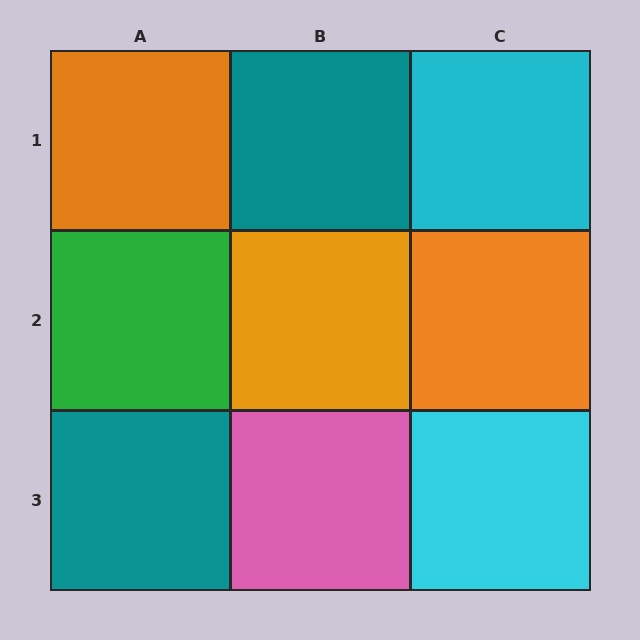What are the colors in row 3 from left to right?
Teal, pink, cyan.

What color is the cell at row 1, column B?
Teal.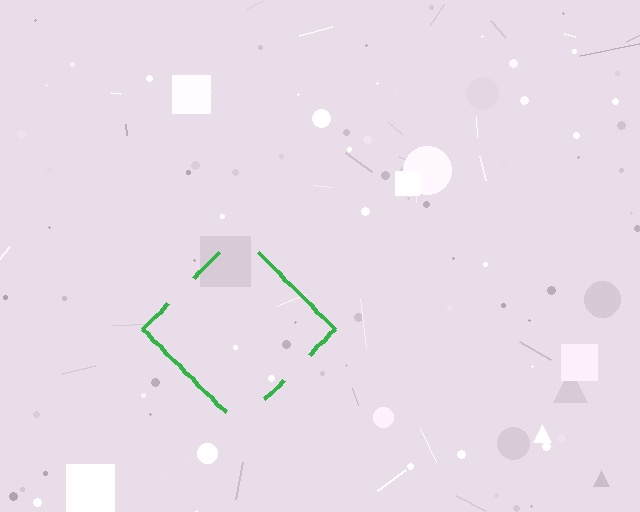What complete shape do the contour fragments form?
The contour fragments form a diamond.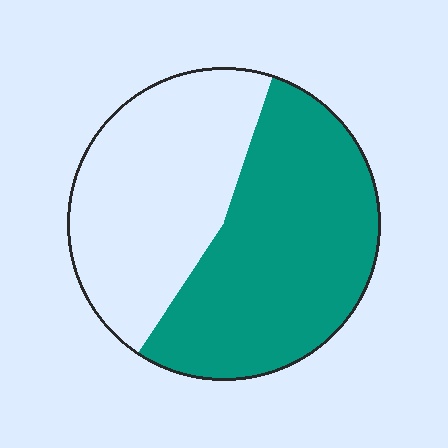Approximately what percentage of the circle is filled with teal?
Approximately 55%.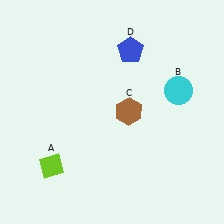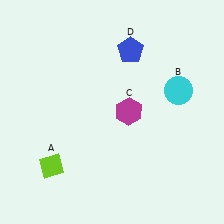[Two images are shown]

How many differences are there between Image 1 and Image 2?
There is 1 difference between the two images.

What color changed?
The hexagon (C) changed from brown in Image 1 to magenta in Image 2.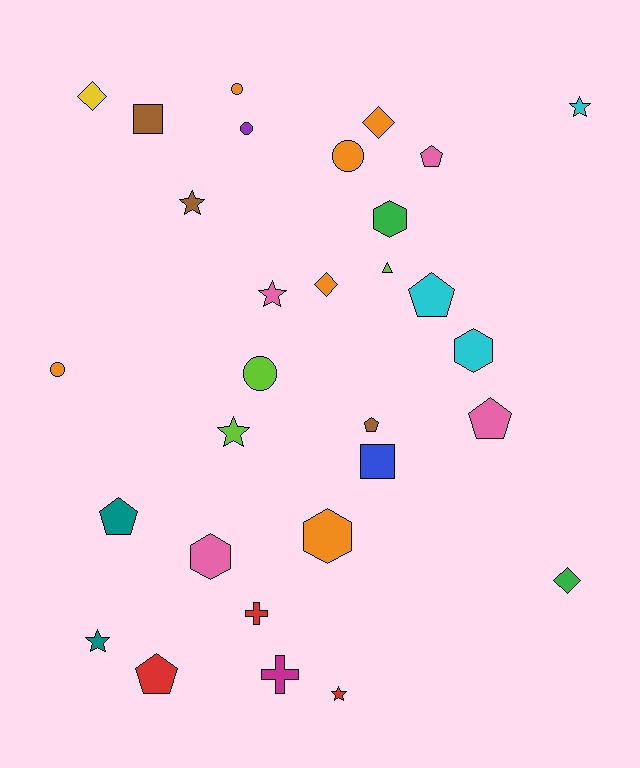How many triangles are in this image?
There is 1 triangle.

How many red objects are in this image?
There are 3 red objects.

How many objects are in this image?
There are 30 objects.